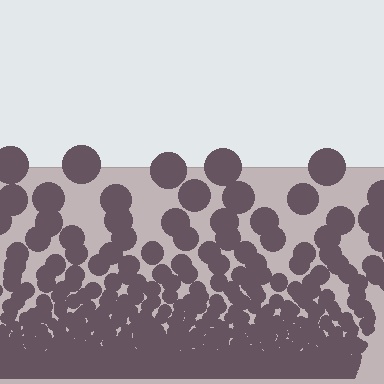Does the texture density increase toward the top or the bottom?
Density increases toward the bottom.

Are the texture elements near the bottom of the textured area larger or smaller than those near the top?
Smaller. The gradient is inverted — elements near the bottom are smaller and denser.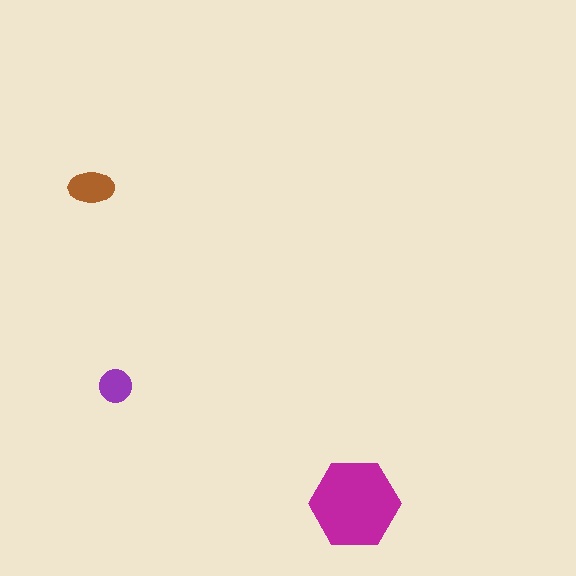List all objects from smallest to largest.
The purple circle, the brown ellipse, the magenta hexagon.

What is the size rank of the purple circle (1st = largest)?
3rd.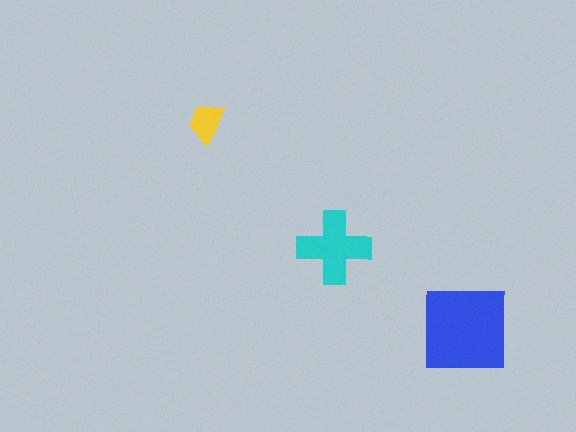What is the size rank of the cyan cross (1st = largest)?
2nd.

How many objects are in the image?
There are 3 objects in the image.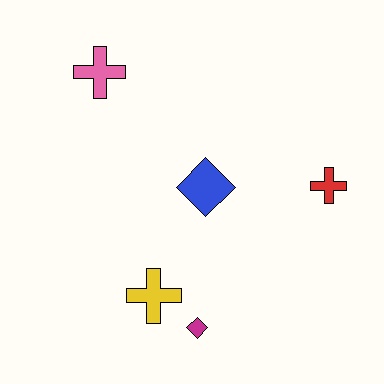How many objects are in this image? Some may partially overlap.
There are 5 objects.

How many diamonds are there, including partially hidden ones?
There are 2 diamonds.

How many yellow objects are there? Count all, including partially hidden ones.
There is 1 yellow object.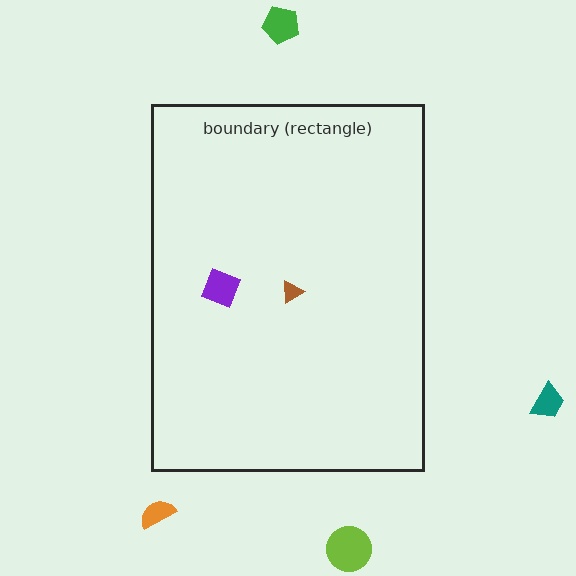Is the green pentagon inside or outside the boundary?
Outside.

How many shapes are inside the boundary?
2 inside, 4 outside.